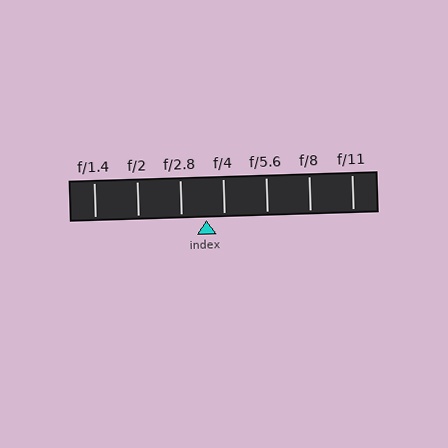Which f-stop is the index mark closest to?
The index mark is closest to f/4.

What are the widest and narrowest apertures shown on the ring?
The widest aperture shown is f/1.4 and the narrowest is f/11.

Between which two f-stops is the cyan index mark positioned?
The index mark is between f/2.8 and f/4.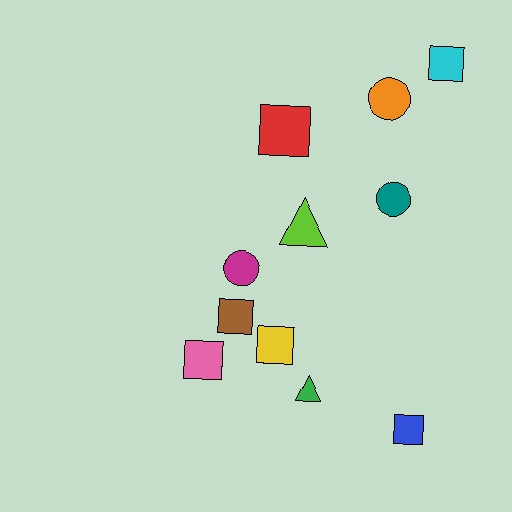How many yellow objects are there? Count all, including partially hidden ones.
There is 1 yellow object.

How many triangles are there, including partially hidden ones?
There are 2 triangles.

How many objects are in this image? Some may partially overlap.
There are 11 objects.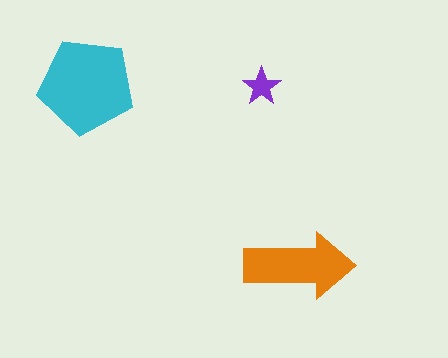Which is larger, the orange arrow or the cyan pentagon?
The cyan pentagon.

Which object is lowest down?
The orange arrow is bottommost.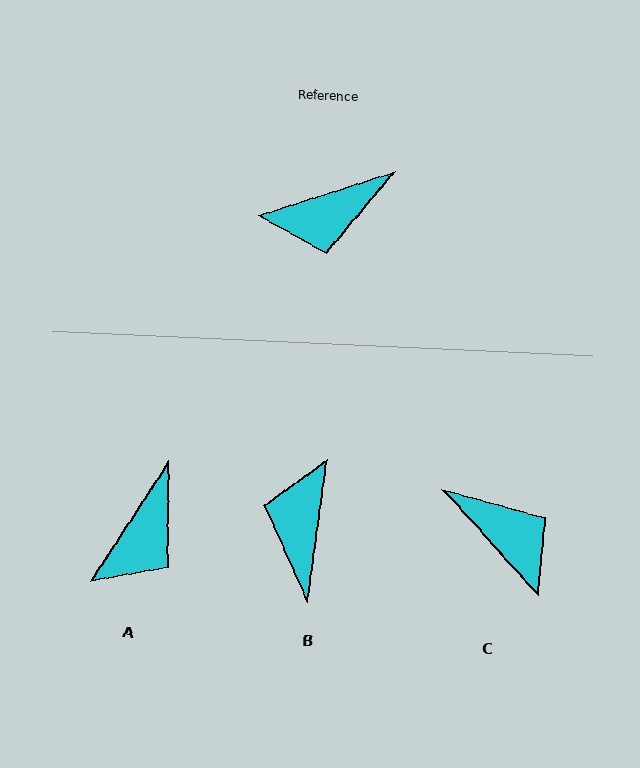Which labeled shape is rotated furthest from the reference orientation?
B, about 115 degrees away.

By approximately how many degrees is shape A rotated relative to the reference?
Approximately 39 degrees counter-clockwise.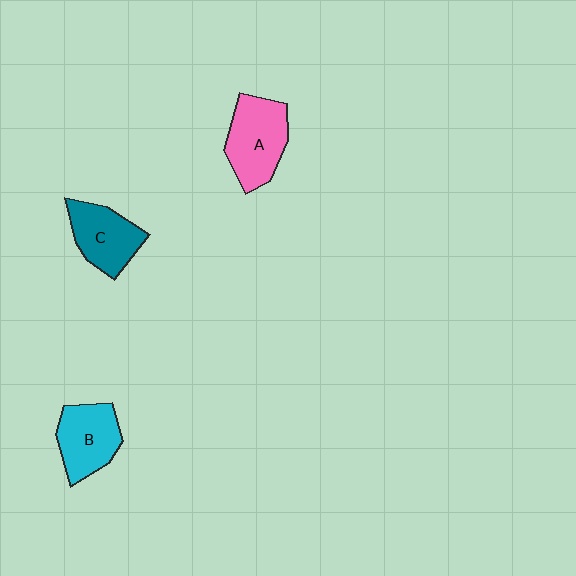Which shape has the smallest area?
Shape C (teal).